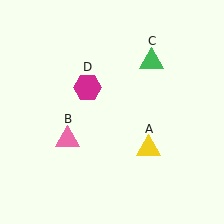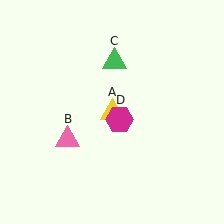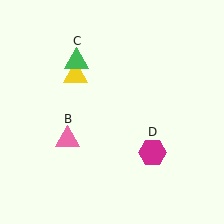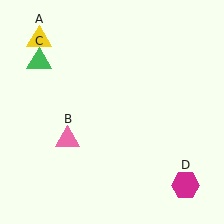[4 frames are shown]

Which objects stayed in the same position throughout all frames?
Pink triangle (object B) remained stationary.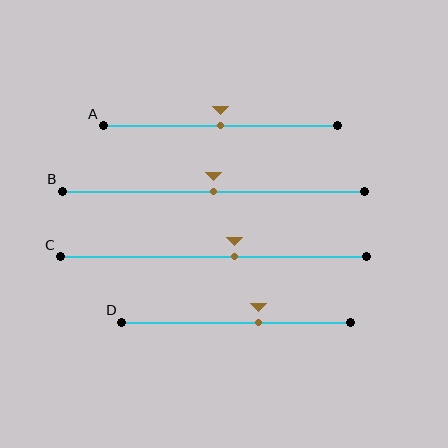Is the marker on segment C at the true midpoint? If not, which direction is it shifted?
No, the marker on segment C is shifted to the right by about 7% of the segment length.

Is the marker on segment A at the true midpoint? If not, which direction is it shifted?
Yes, the marker on segment A is at the true midpoint.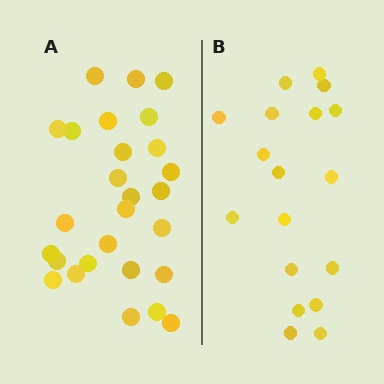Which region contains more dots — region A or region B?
Region A (the left region) has more dots.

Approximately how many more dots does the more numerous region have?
Region A has roughly 8 or so more dots than region B.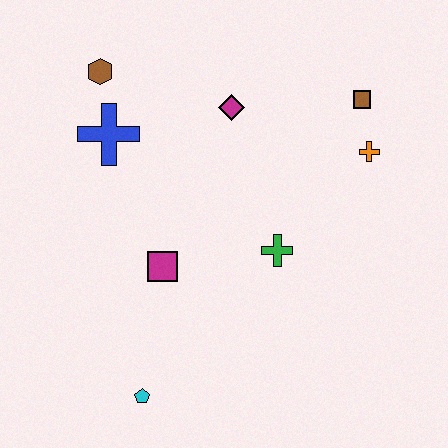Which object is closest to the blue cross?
The brown hexagon is closest to the blue cross.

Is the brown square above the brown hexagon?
No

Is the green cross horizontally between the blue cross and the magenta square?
No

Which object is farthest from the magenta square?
The brown square is farthest from the magenta square.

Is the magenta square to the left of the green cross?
Yes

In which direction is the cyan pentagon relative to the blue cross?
The cyan pentagon is below the blue cross.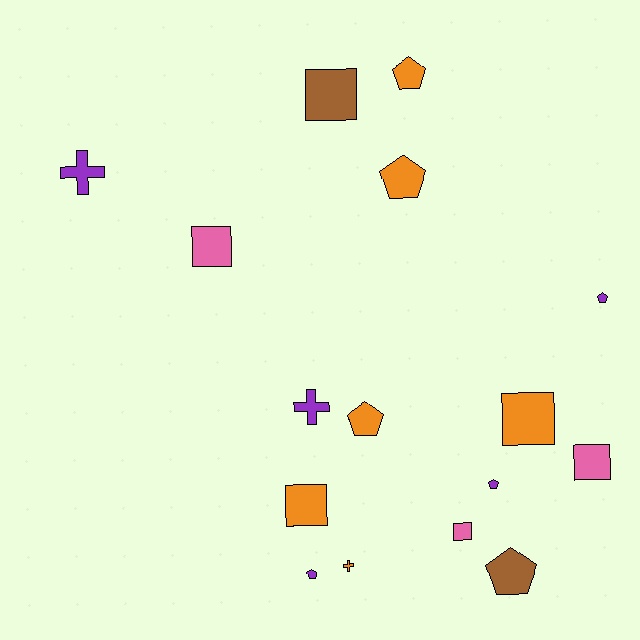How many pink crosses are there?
There are no pink crosses.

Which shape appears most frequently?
Pentagon, with 7 objects.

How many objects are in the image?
There are 16 objects.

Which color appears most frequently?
Orange, with 6 objects.